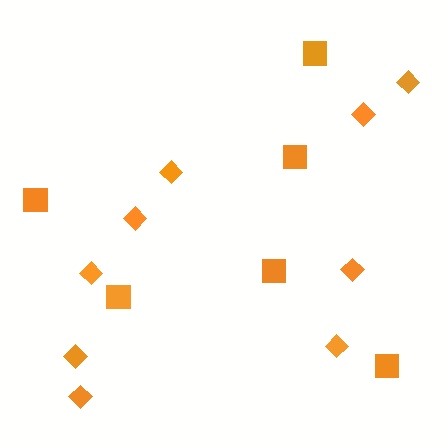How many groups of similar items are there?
There are 2 groups: one group of diamonds (9) and one group of squares (6).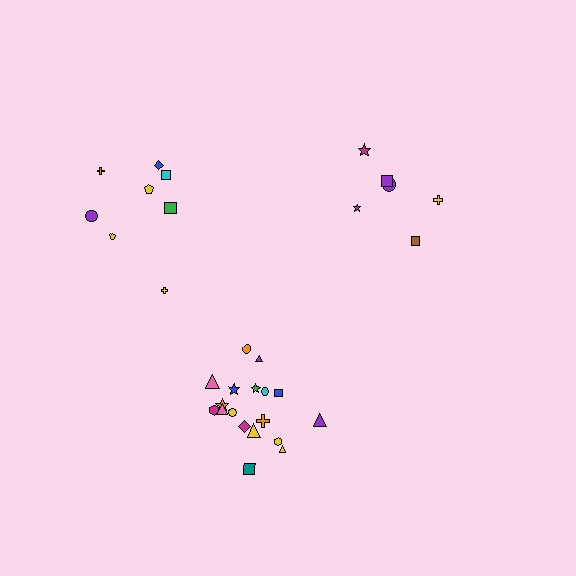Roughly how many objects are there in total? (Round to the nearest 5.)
Roughly 30 objects in total.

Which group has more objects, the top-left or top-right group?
The top-left group.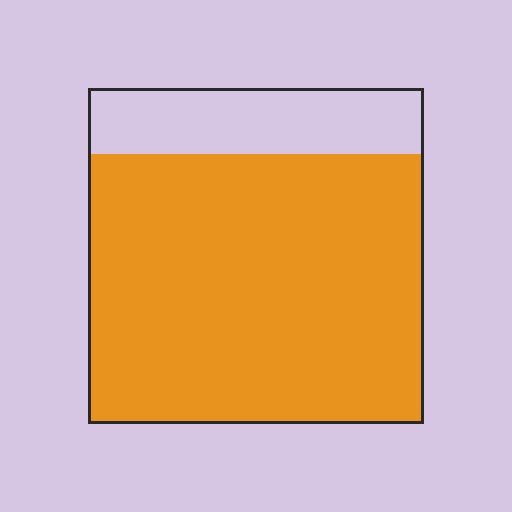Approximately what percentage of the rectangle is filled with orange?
Approximately 80%.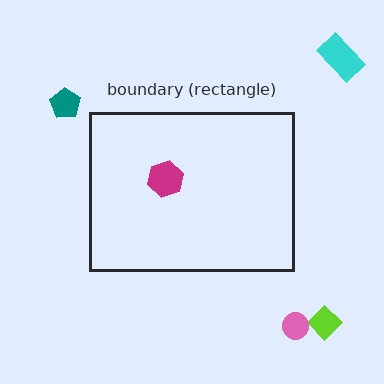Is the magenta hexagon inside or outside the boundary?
Inside.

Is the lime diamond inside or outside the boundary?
Outside.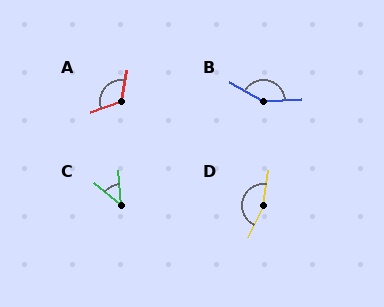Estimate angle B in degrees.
Approximately 147 degrees.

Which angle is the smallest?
C, at approximately 46 degrees.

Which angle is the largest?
D, at approximately 164 degrees.